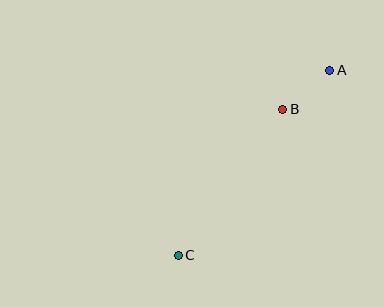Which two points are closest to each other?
Points A and B are closest to each other.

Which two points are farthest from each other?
Points A and C are farthest from each other.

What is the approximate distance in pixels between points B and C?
The distance between B and C is approximately 180 pixels.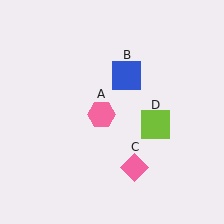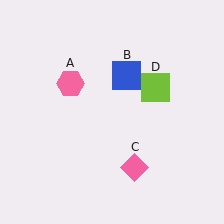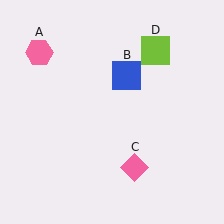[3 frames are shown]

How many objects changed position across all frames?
2 objects changed position: pink hexagon (object A), lime square (object D).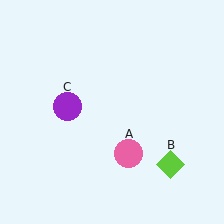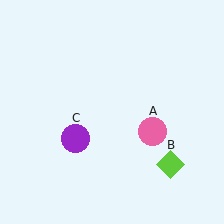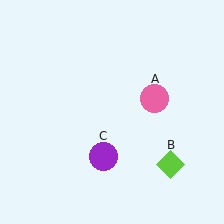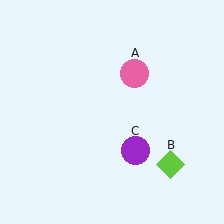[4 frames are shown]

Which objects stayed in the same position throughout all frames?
Lime diamond (object B) remained stationary.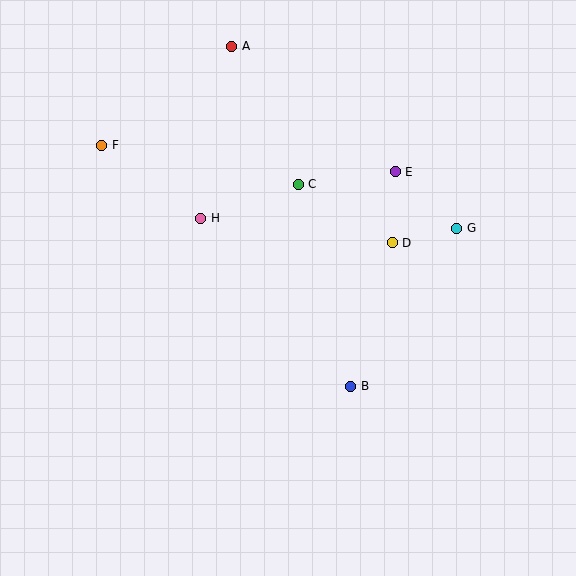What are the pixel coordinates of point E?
Point E is at (395, 172).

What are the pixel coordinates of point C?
Point C is at (298, 184).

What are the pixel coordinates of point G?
Point G is at (457, 228).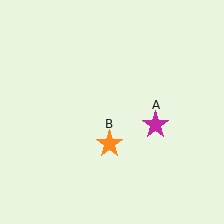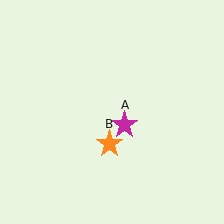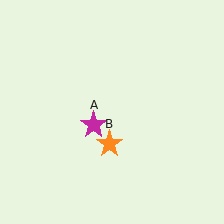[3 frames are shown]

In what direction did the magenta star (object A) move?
The magenta star (object A) moved left.